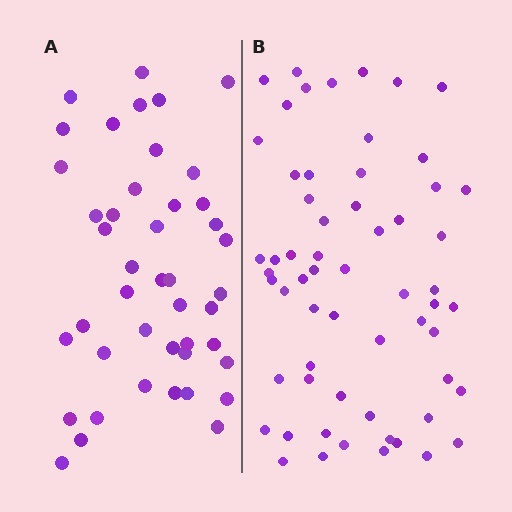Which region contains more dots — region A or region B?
Region B (the right region) has more dots.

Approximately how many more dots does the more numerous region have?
Region B has approximately 15 more dots than region A.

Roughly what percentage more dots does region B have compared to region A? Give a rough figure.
About 35% more.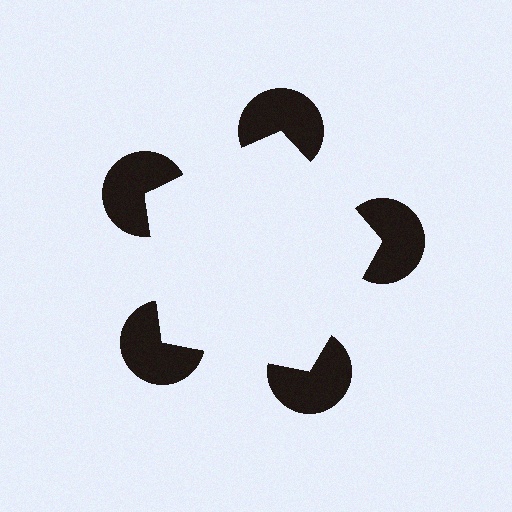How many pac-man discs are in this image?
There are 5 — one at each vertex of the illusory pentagon.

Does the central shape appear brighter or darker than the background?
It typically appears slightly brighter than the background, even though no actual brightness change is drawn.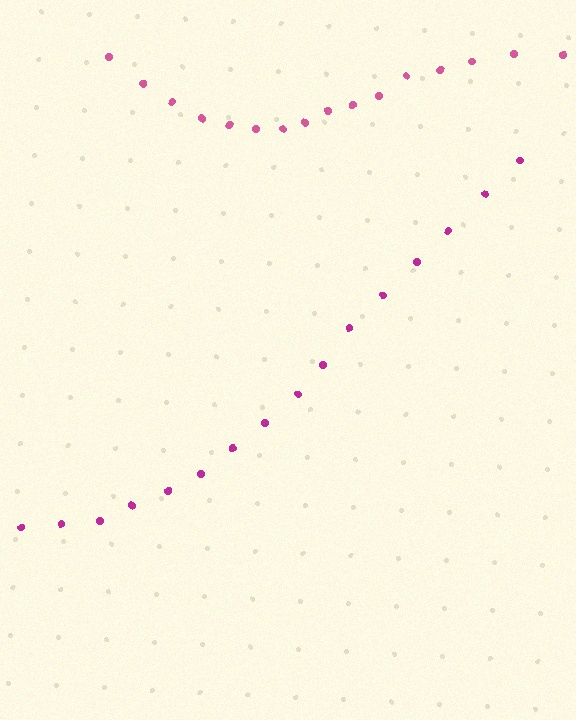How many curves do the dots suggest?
There are 2 distinct paths.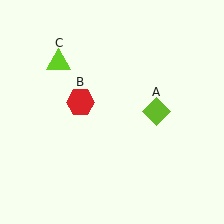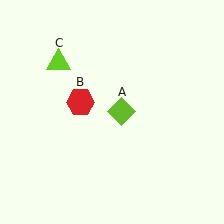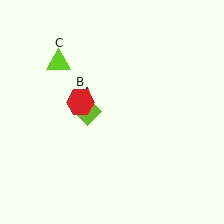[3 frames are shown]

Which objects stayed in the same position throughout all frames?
Red hexagon (object B) and lime triangle (object C) remained stationary.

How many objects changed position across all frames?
1 object changed position: lime diamond (object A).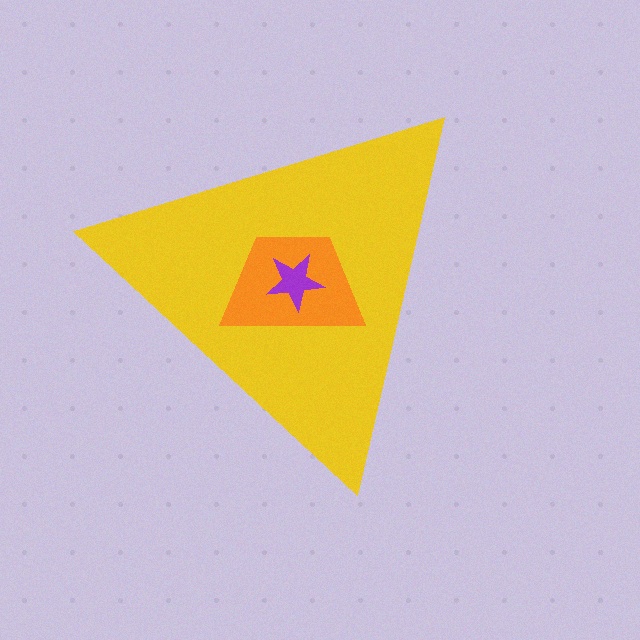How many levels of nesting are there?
3.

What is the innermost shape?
The purple star.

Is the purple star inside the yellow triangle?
Yes.